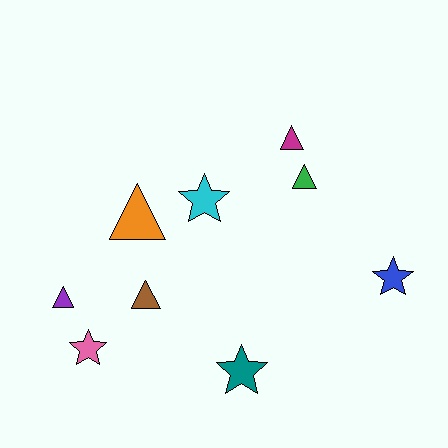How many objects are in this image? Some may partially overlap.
There are 9 objects.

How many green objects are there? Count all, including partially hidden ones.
There is 1 green object.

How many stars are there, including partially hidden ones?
There are 4 stars.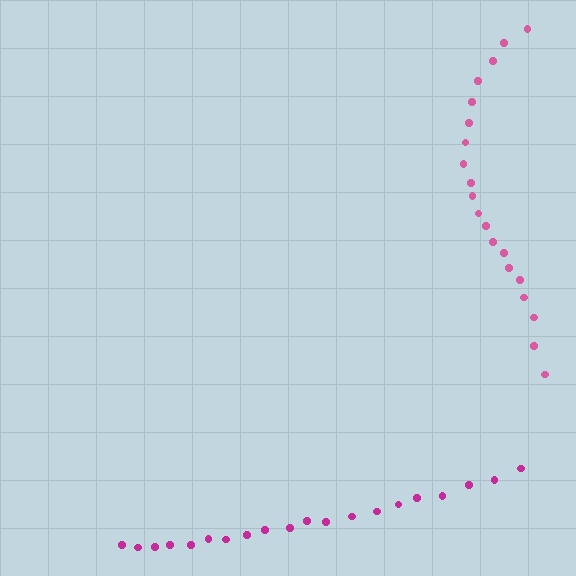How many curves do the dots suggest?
There are 2 distinct paths.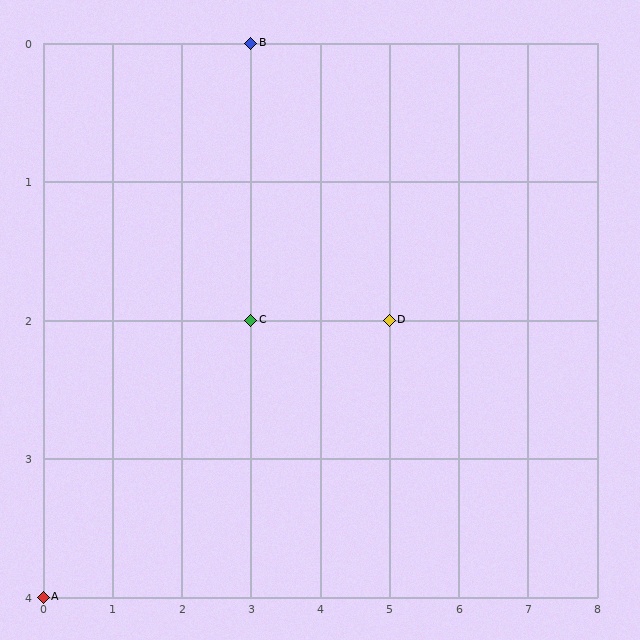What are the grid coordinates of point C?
Point C is at grid coordinates (3, 2).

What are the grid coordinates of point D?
Point D is at grid coordinates (5, 2).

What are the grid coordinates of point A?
Point A is at grid coordinates (0, 4).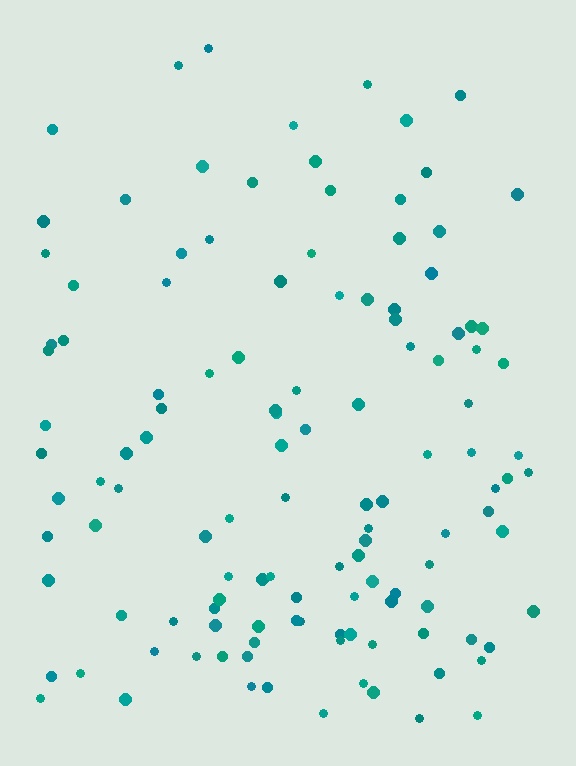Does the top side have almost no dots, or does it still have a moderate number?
Still a moderate number, just noticeably fewer than the bottom.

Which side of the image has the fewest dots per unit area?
The top.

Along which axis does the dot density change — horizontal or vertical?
Vertical.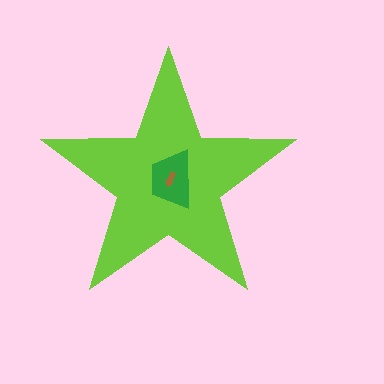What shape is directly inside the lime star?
The green trapezoid.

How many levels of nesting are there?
3.